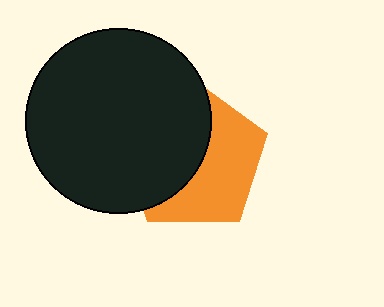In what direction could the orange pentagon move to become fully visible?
The orange pentagon could move right. That would shift it out from behind the black circle entirely.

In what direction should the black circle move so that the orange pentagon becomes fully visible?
The black circle should move left. That is the shortest direction to clear the overlap and leave the orange pentagon fully visible.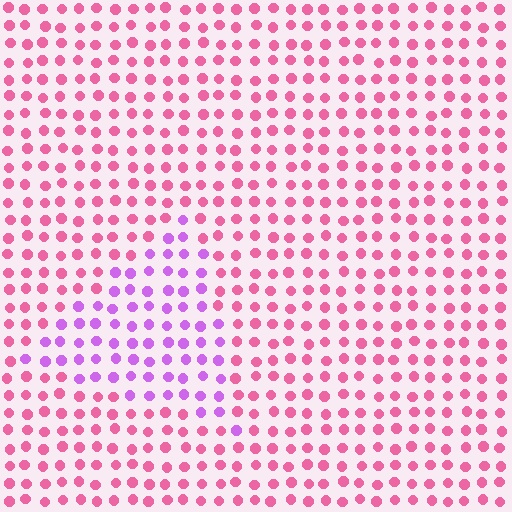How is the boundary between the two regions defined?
The boundary is defined purely by a slight shift in hue (about 46 degrees). Spacing, size, and orientation are identical on both sides.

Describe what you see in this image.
The image is filled with small pink elements in a uniform arrangement. A triangle-shaped region is visible where the elements are tinted to a slightly different hue, forming a subtle color boundary.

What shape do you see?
I see a triangle.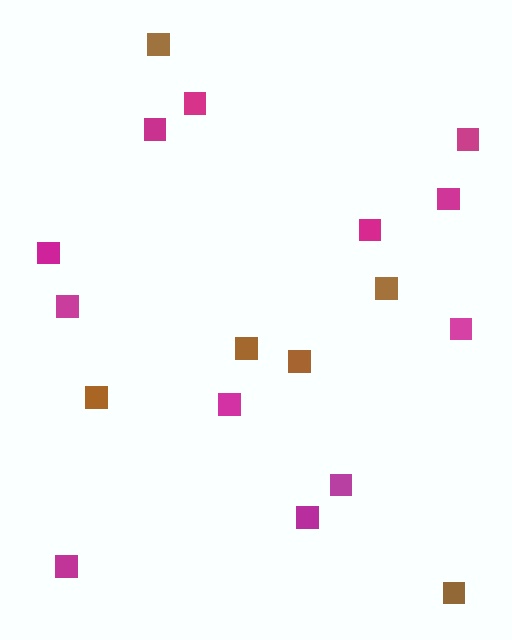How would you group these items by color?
There are 2 groups: one group of magenta squares (12) and one group of brown squares (6).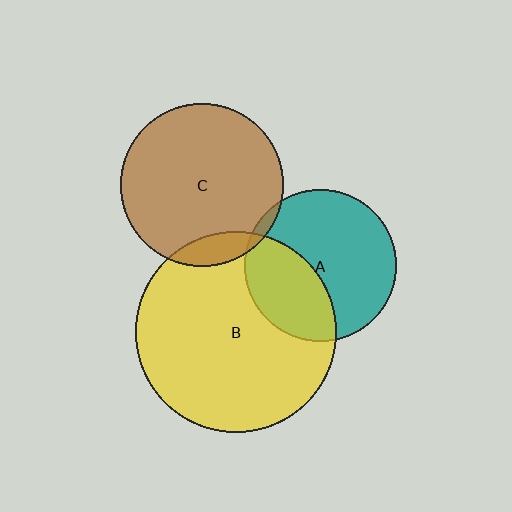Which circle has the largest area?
Circle B (yellow).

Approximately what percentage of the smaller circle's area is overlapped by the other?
Approximately 10%.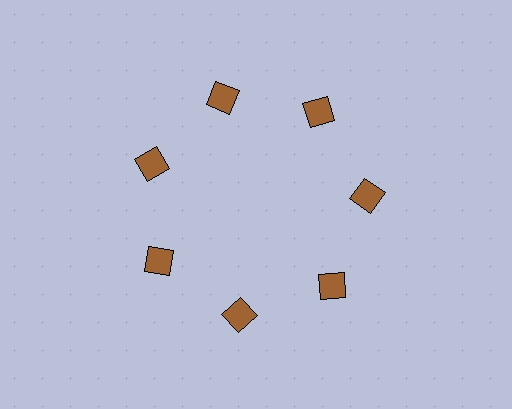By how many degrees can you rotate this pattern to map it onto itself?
The pattern maps onto itself every 51 degrees of rotation.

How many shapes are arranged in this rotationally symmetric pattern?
There are 7 shapes, arranged in 7 groups of 1.